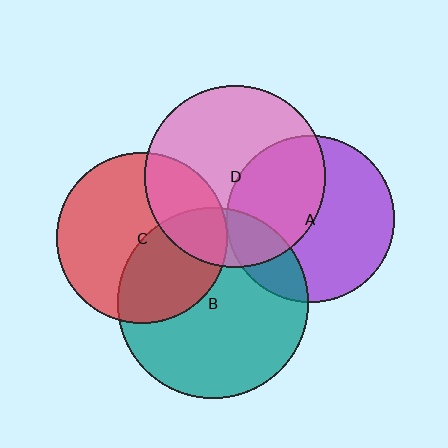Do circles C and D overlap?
Yes.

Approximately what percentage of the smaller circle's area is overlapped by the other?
Approximately 25%.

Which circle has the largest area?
Circle B (teal).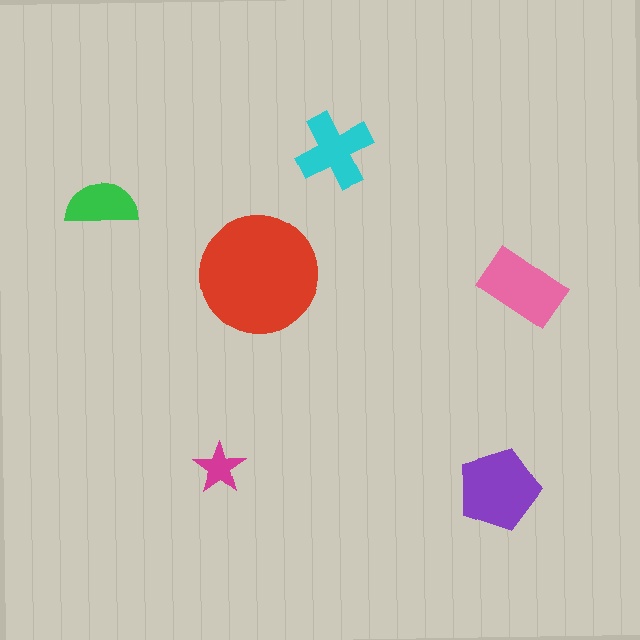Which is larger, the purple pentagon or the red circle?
The red circle.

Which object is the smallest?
The magenta star.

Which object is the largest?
The red circle.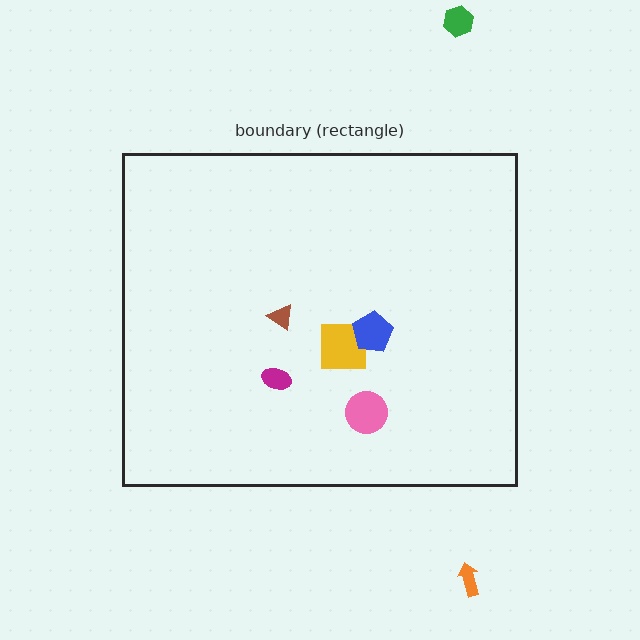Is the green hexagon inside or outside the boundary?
Outside.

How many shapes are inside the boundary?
5 inside, 2 outside.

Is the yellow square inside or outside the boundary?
Inside.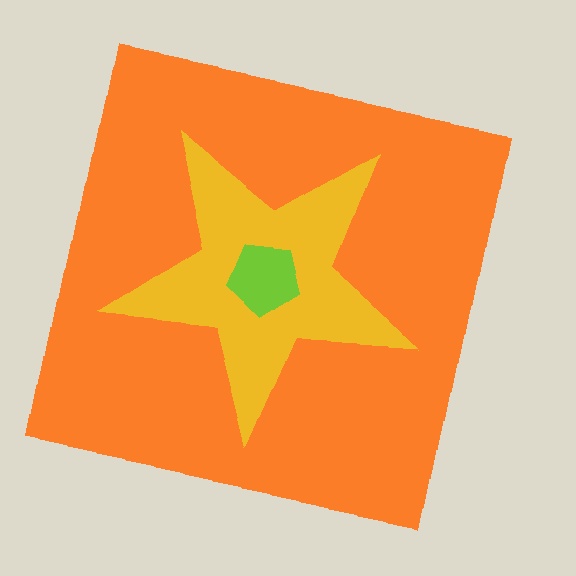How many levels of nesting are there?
3.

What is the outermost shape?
The orange square.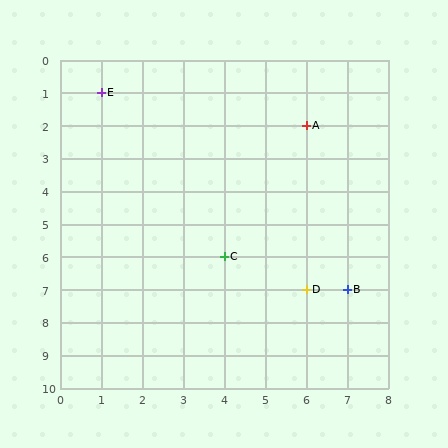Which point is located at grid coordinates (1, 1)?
Point E is at (1, 1).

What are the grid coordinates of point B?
Point B is at grid coordinates (7, 7).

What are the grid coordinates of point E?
Point E is at grid coordinates (1, 1).